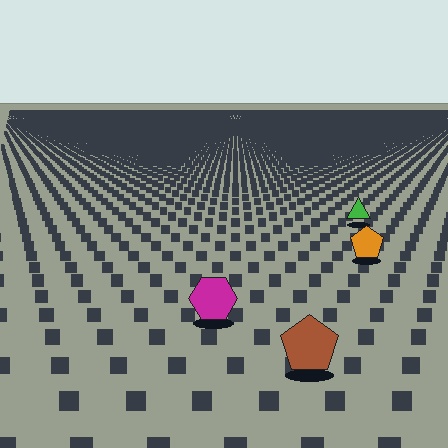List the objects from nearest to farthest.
From nearest to farthest: the brown pentagon, the magenta hexagon, the orange pentagon, the green triangle.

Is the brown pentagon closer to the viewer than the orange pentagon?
Yes. The brown pentagon is closer — you can tell from the texture gradient: the ground texture is coarser near it.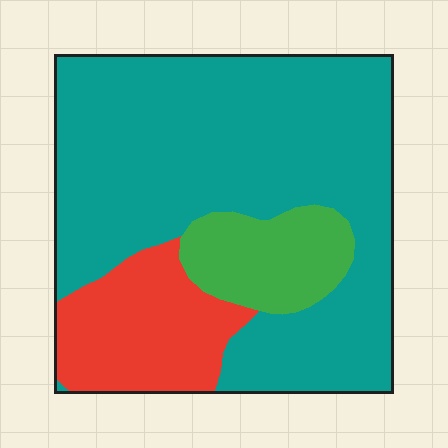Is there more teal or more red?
Teal.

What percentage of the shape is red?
Red takes up about one sixth (1/6) of the shape.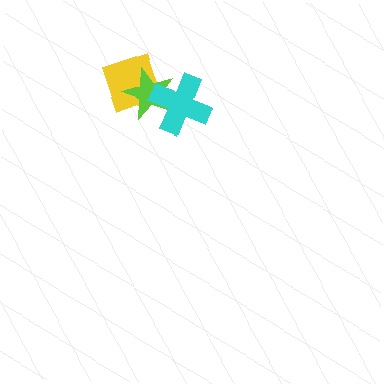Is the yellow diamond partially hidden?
Yes, it is partially covered by another shape.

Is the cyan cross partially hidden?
No, no other shape covers it.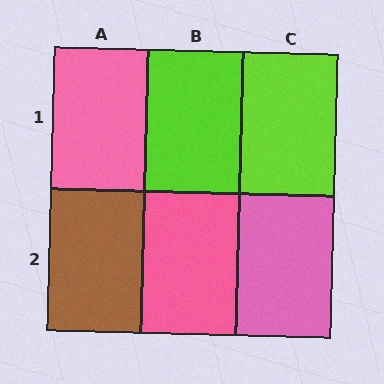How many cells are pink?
3 cells are pink.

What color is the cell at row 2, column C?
Pink.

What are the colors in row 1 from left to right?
Pink, lime, lime.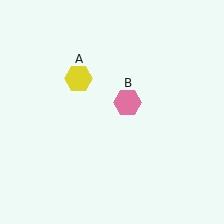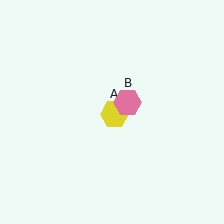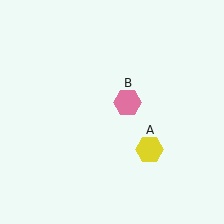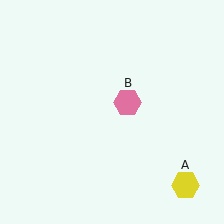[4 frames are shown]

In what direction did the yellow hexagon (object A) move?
The yellow hexagon (object A) moved down and to the right.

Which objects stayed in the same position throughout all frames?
Pink hexagon (object B) remained stationary.